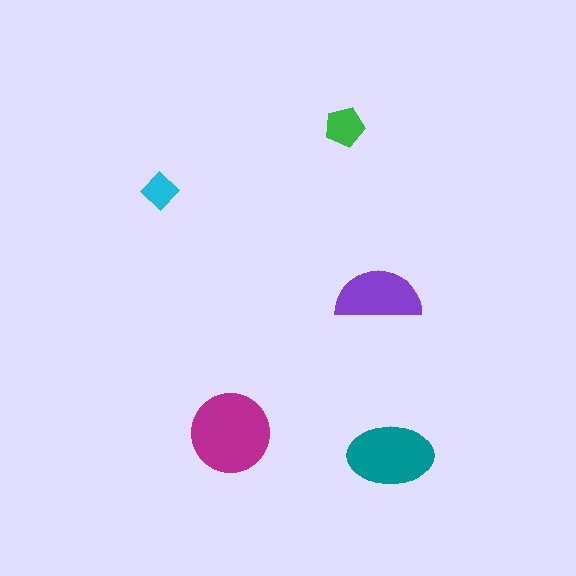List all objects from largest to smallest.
The magenta circle, the teal ellipse, the purple semicircle, the green pentagon, the cyan diamond.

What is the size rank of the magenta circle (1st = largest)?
1st.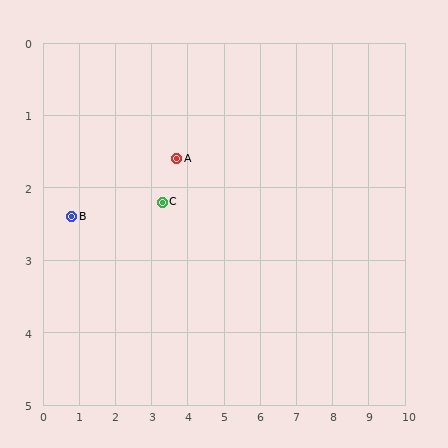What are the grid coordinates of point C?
Point C is at approximately (3.3, 2.2).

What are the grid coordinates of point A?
Point A is at approximately (3.7, 1.6).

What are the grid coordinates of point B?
Point B is at approximately (0.8, 2.4).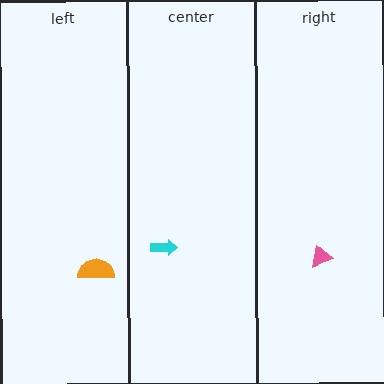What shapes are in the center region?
The cyan arrow.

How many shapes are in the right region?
1.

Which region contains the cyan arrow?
The center region.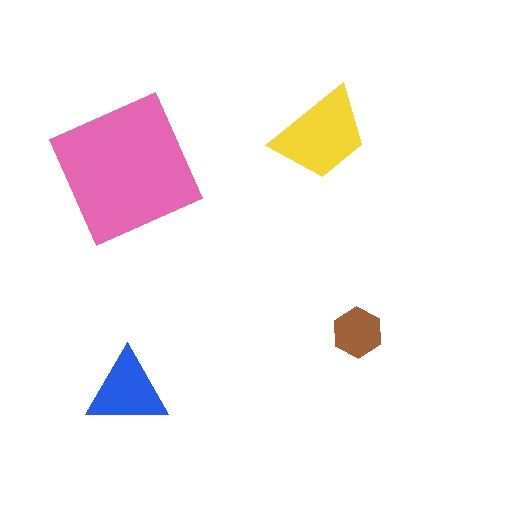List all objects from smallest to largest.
The brown hexagon, the blue triangle, the yellow trapezoid, the pink square.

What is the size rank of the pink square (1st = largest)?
1st.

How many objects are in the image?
There are 4 objects in the image.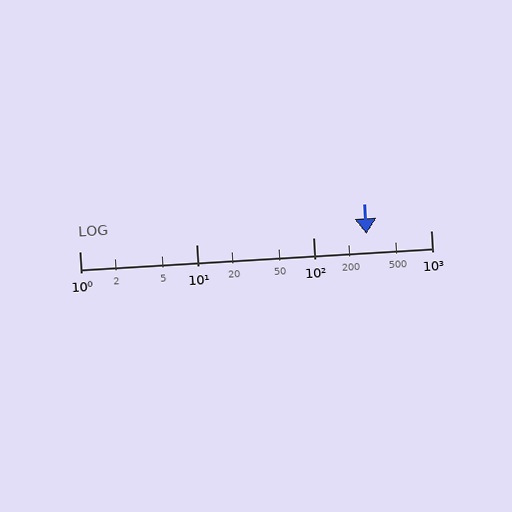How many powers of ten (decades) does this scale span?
The scale spans 3 decades, from 1 to 1000.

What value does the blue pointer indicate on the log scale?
The pointer indicates approximately 280.